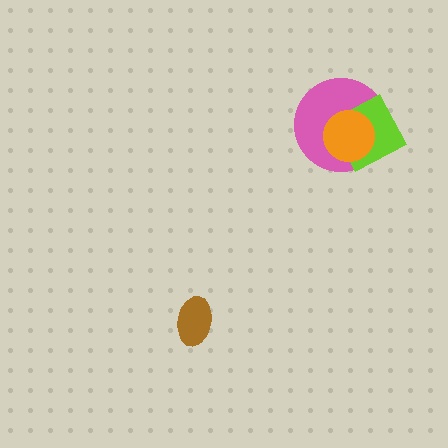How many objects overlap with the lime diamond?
2 objects overlap with the lime diamond.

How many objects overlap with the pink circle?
2 objects overlap with the pink circle.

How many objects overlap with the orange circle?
2 objects overlap with the orange circle.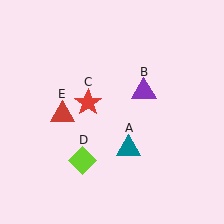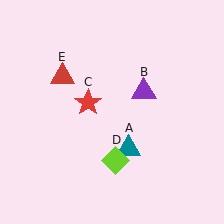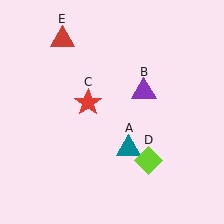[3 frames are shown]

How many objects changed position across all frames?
2 objects changed position: lime diamond (object D), red triangle (object E).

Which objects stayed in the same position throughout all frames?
Teal triangle (object A) and purple triangle (object B) and red star (object C) remained stationary.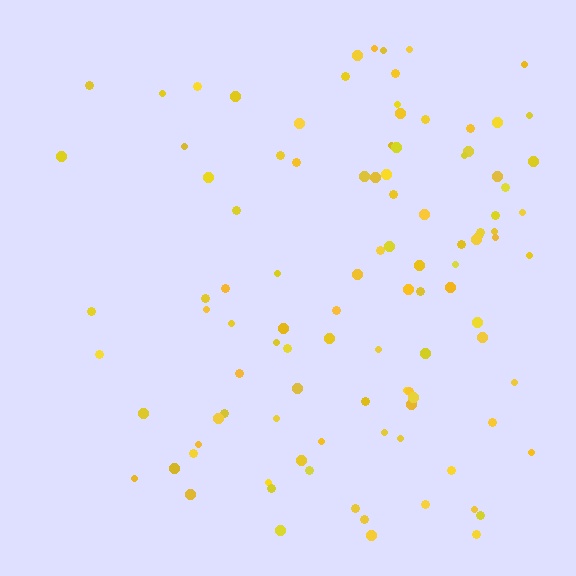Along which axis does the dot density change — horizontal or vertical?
Horizontal.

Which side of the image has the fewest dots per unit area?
The left.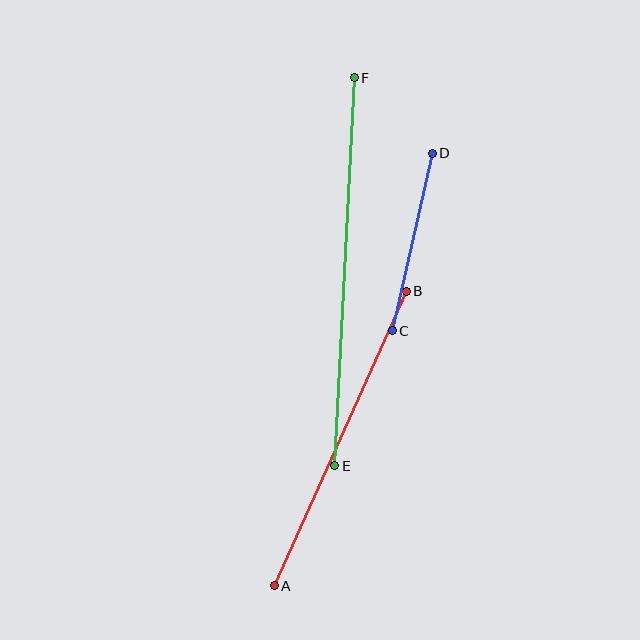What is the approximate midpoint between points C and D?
The midpoint is at approximately (412, 242) pixels.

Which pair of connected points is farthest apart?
Points E and F are farthest apart.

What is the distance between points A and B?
The distance is approximately 323 pixels.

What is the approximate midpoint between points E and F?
The midpoint is at approximately (345, 272) pixels.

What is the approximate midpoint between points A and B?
The midpoint is at approximately (340, 438) pixels.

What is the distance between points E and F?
The distance is approximately 388 pixels.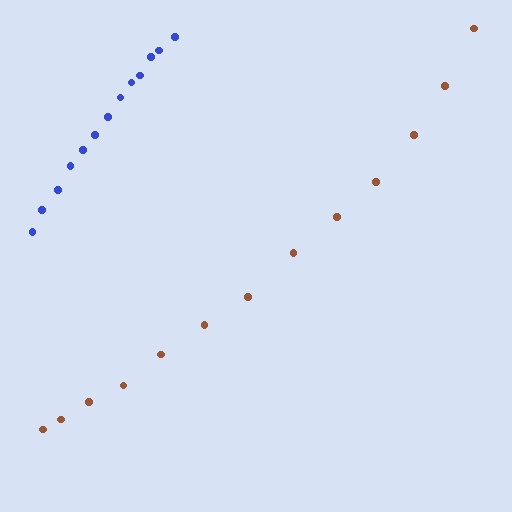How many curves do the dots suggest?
There are 2 distinct paths.